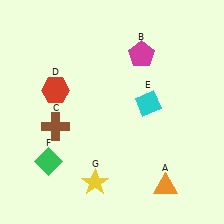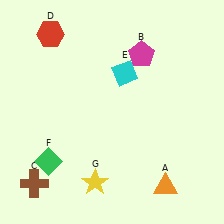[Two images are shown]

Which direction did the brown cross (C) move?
The brown cross (C) moved down.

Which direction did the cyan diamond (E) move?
The cyan diamond (E) moved up.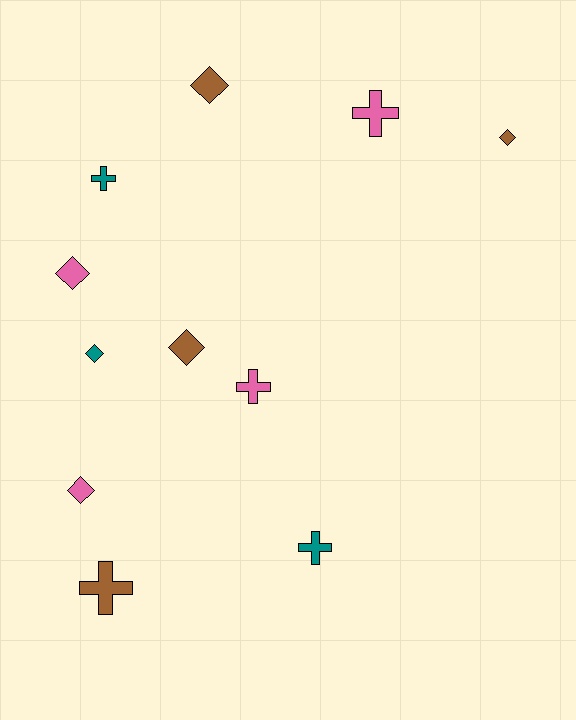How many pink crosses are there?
There are 2 pink crosses.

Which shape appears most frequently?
Diamond, with 6 objects.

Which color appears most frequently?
Brown, with 4 objects.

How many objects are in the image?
There are 11 objects.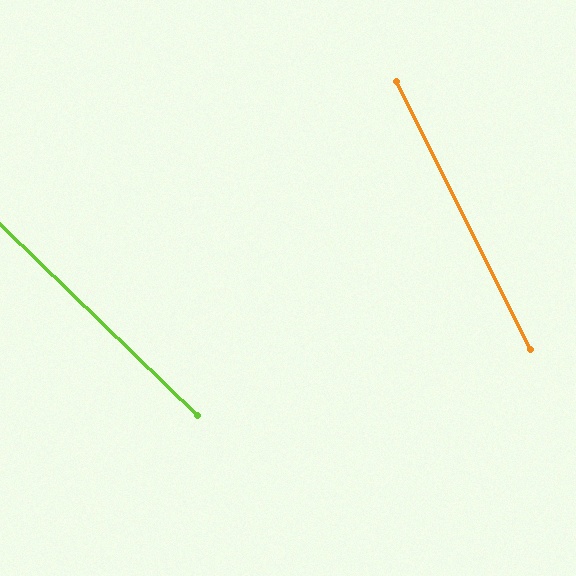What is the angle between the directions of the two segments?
Approximately 19 degrees.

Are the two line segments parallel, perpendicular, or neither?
Neither parallel nor perpendicular — they differ by about 19°.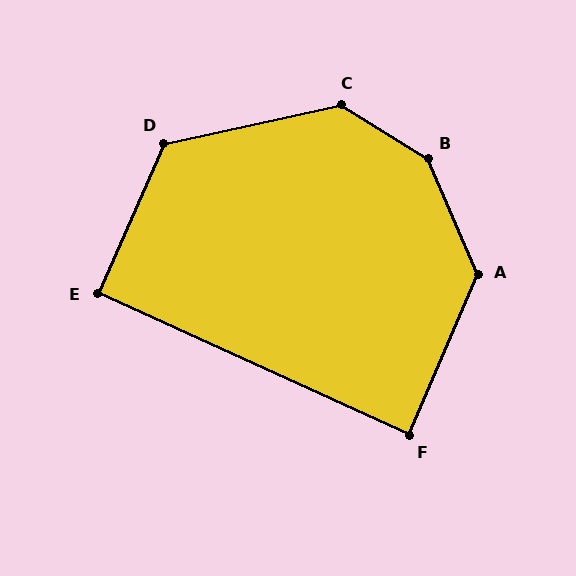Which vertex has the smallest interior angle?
F, at approximately 89 degrees.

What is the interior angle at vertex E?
Approximately 91 degrees (approximately right).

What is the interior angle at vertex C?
Approximately 136 degrees (obtuse).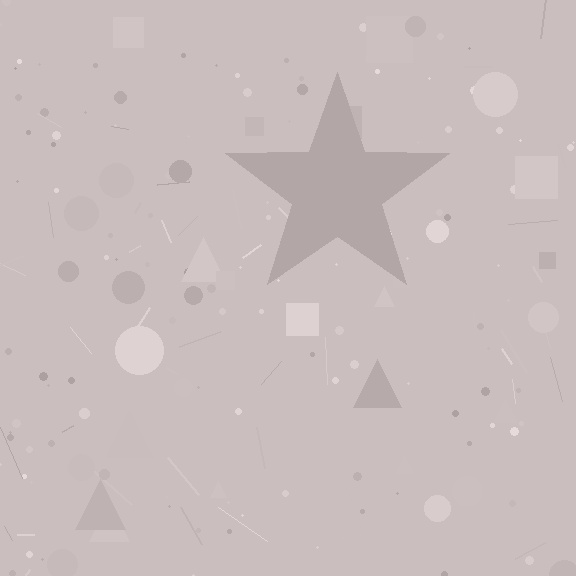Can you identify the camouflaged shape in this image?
The camouflaged shape is a star.